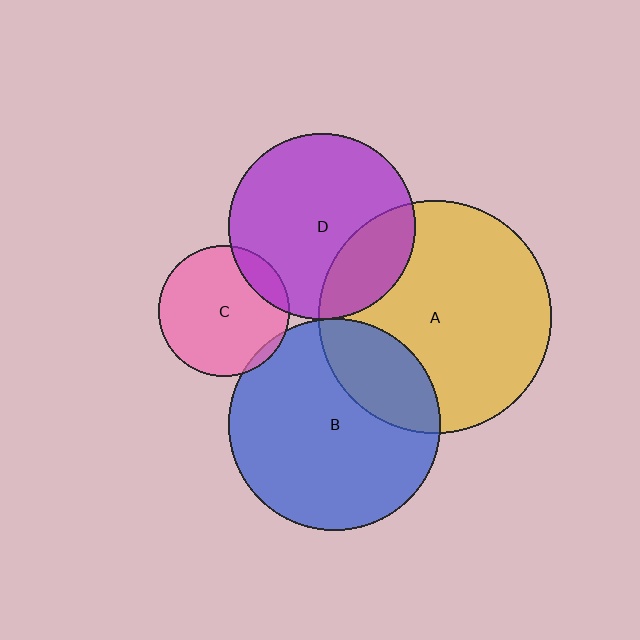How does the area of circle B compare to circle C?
Approximately 2.6 times.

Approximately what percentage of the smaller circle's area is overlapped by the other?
Approximately 5%.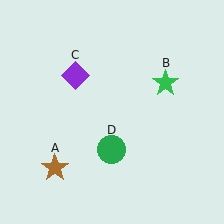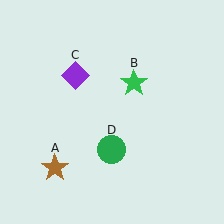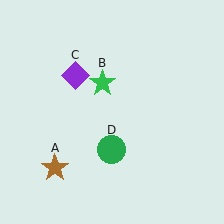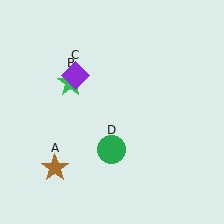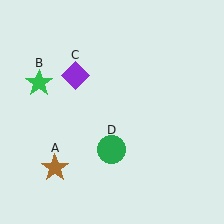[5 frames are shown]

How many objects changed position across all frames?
1 object changed position: green star (object B).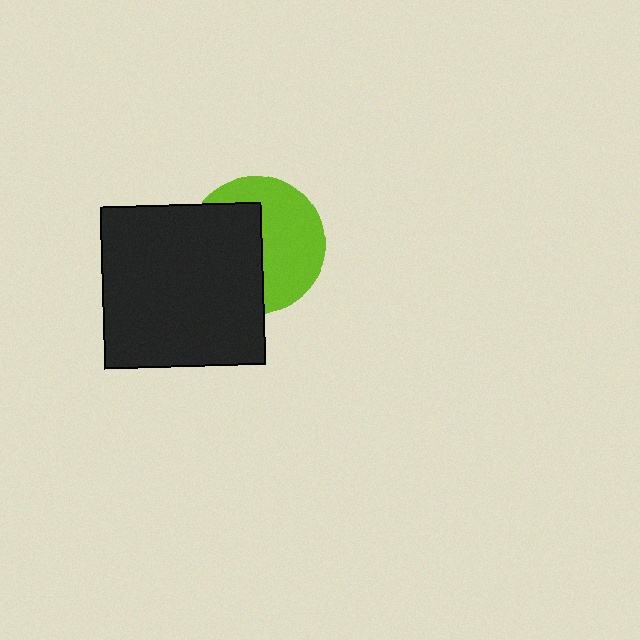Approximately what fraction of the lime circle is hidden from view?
Roughly 49% of the lime circle is hidden behind the black square.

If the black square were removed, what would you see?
You would see the complete lime circle.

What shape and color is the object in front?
The object in front is a black square.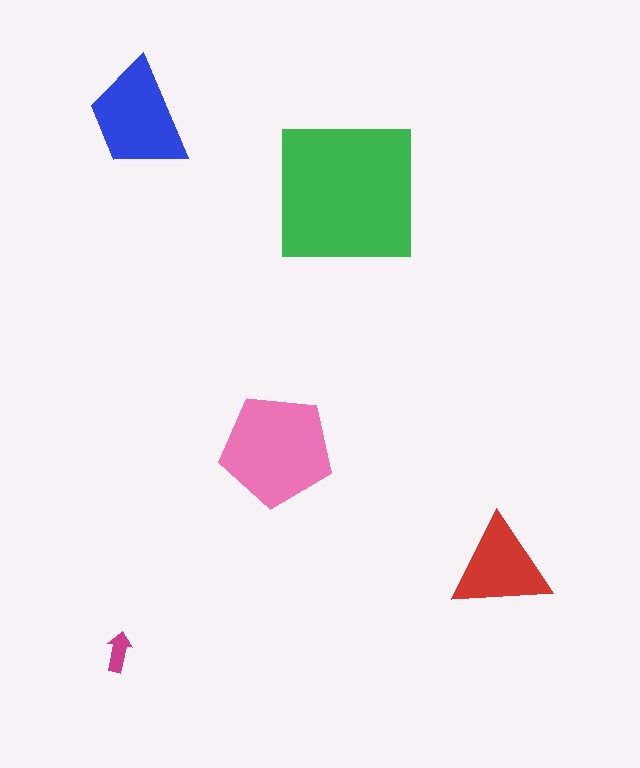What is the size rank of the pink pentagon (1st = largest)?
2nd.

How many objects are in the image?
There are 5 objects in the image.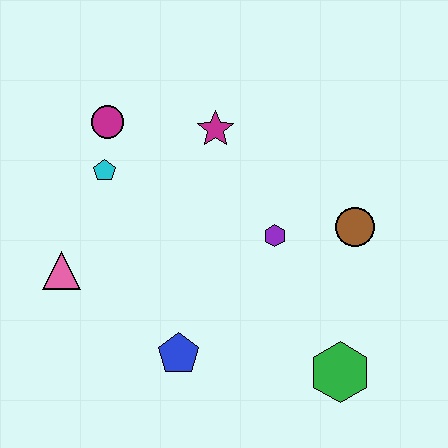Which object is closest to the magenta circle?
The cyan pentagon is closest to the magenta circle.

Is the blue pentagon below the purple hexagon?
Yes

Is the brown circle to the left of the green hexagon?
No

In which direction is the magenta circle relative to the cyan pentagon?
The magenta circle is above the cyan pentagon.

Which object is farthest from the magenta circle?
The green hexagon is farthest from the magenta circle.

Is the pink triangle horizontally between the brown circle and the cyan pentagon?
No